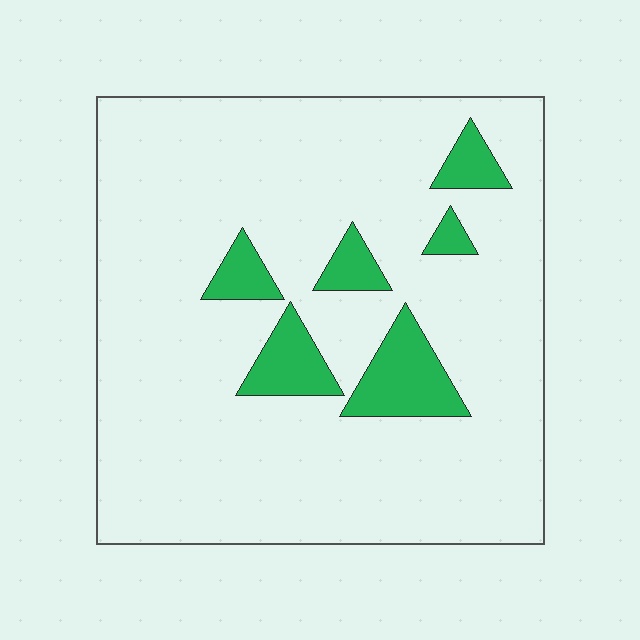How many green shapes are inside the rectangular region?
6.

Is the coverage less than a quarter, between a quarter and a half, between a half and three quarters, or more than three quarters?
Less than a quarter.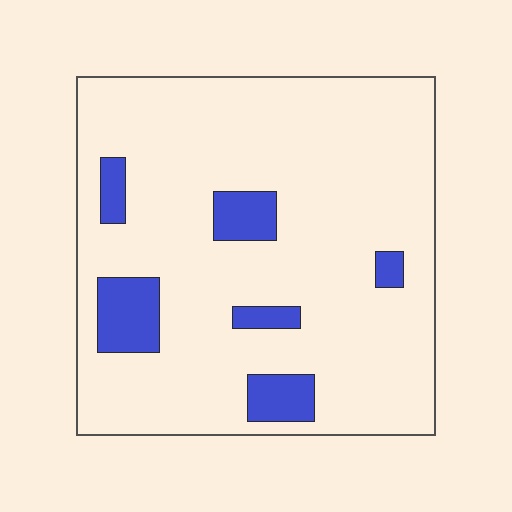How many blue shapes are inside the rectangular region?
6.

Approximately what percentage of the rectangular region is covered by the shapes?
Approximately 10%.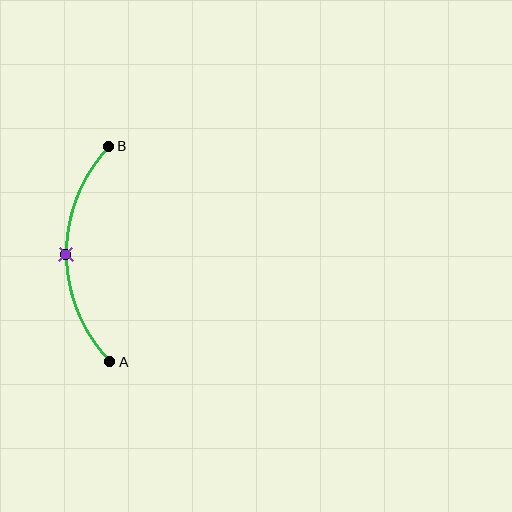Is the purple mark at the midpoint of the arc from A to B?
Yes. The purple mark lies on the arc at equal arc-length from both A and B — it is the arc midpoint.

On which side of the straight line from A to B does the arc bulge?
The arc bulges to the left of the straight line connecting A and B.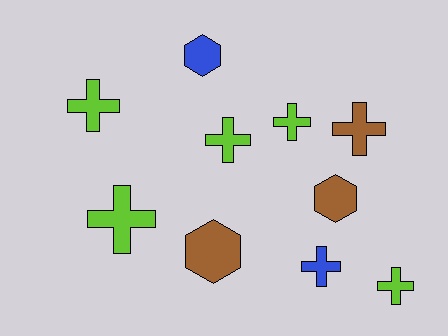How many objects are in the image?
There are 10 objects.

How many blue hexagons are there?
There is 1 blue hexagon.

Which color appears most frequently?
Lime, with 5 objects.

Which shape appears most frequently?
Cross, with 7 objects.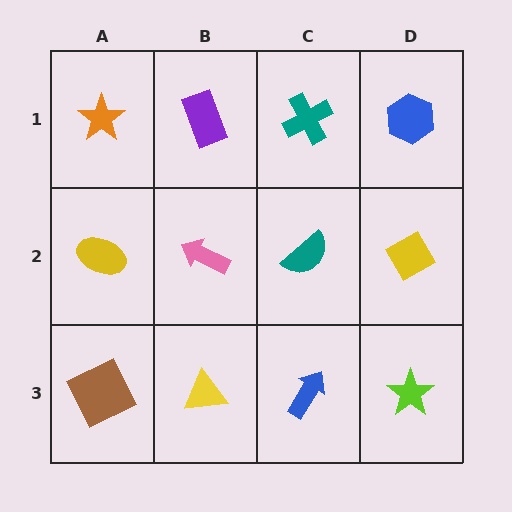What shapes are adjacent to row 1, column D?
A yellow diamond (row 2, column D), a teal cross (row 1, column C).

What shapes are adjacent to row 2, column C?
A teal cross (row 1, column C), a blue arrow (row 3, column C), a pink arrow (row 2, column B), a yellow diamond (row 2, column D).